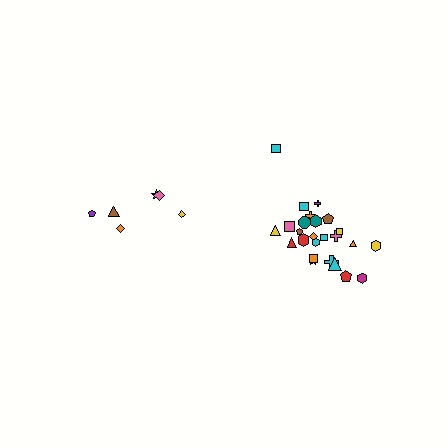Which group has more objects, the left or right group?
The right group.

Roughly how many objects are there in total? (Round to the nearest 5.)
Roughly 30 objects in total.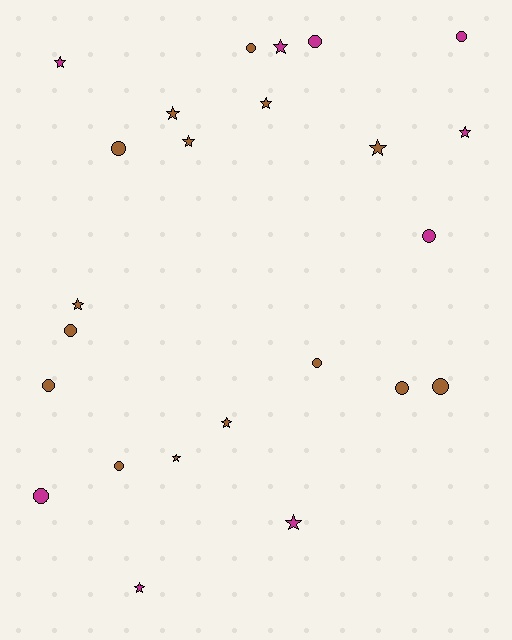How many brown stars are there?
There are 7 brown stars.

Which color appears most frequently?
Brown, with 15 objects.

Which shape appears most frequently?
Circle, with 12 objects.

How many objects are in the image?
There are 24 objects.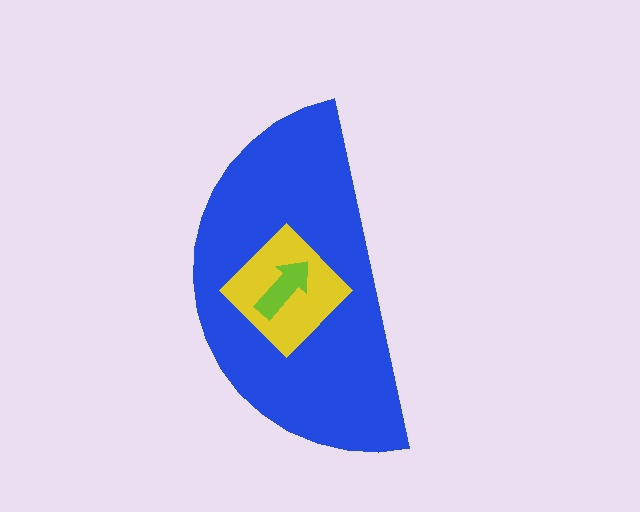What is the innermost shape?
The lime arrow.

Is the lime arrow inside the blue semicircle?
Yes.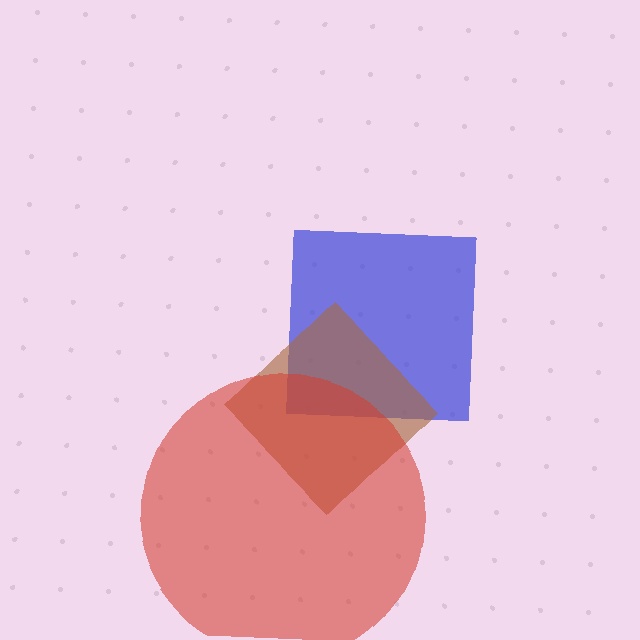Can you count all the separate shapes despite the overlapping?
Yes, there are 3 separate shapes.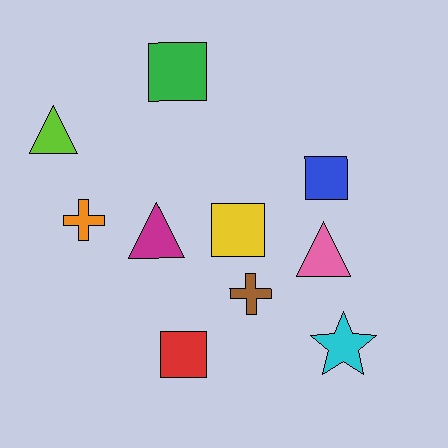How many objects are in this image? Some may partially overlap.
There are 10 objects.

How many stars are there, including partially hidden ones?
There is 1 star.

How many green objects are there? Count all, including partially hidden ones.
There is 1 green object.